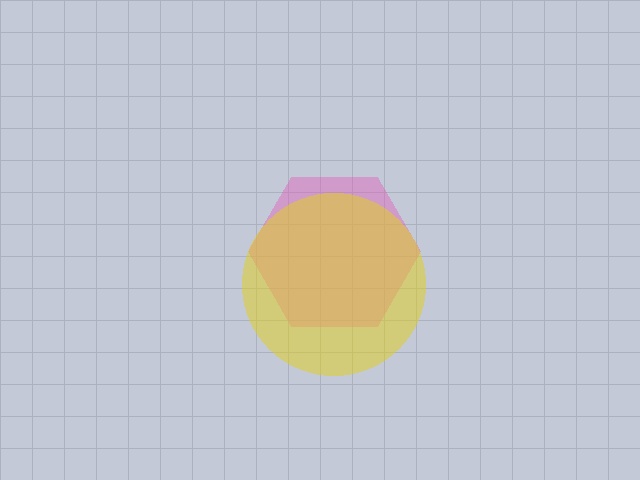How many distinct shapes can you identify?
There are 2 distinct shapes: a pink hexagon, a yellow circle.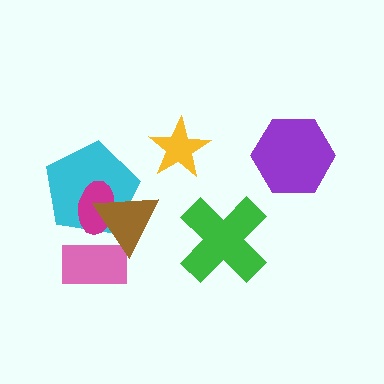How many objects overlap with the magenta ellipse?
2 objects overlap with the magenta ellipse.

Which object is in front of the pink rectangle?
The brown triangle is in front of the pink rectangle.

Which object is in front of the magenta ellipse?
The brown triangle is in front of the magenta ellipse.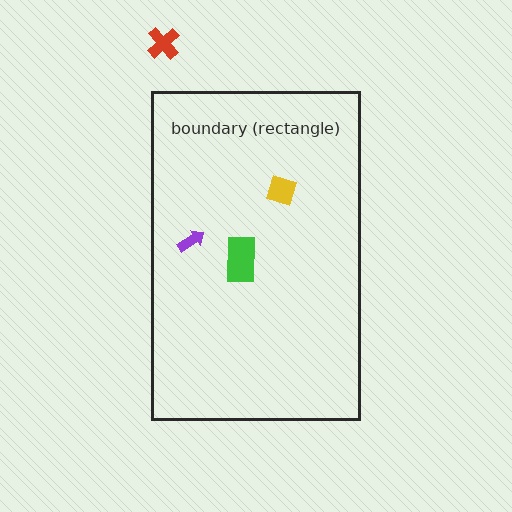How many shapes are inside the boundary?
3 inside, 1 outside.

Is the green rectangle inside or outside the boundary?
Inside.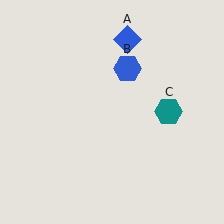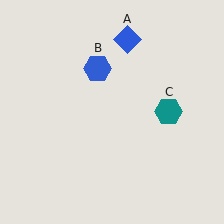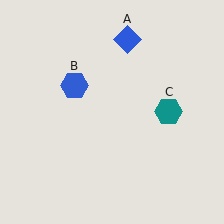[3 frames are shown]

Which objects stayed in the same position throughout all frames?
Blue diamond (object A) and teal hexagon (object C) remained stationary.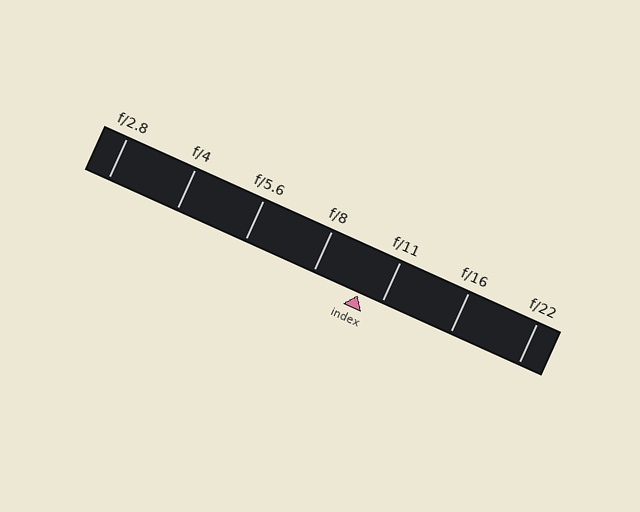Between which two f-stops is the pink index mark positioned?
The index mark is between f/8 and f/11.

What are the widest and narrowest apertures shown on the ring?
The widest aperture shown is f/2.8 and the narrowest is f/22.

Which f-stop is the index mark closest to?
The index mark is closest to f/11.